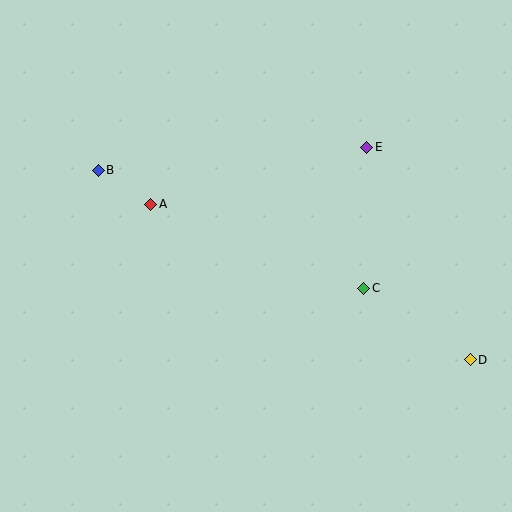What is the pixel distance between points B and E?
The distance between B and E is 269 pixels.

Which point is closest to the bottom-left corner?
Point A is closest to the bottom-left corner.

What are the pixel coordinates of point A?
Point A is at (151, 204).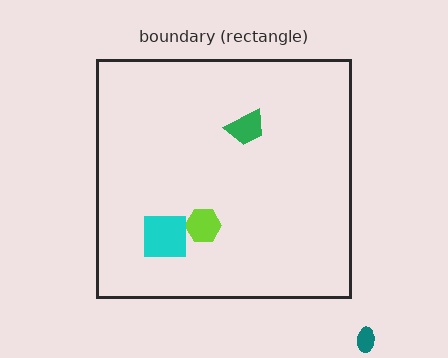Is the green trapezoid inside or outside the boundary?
Inside.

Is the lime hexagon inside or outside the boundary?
Inside.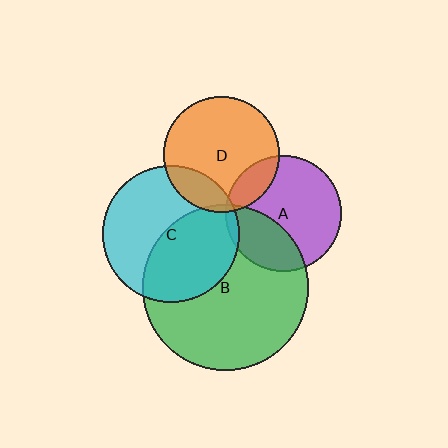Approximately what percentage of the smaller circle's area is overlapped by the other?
Approximately 30%.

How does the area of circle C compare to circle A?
Approximately 1.4 times.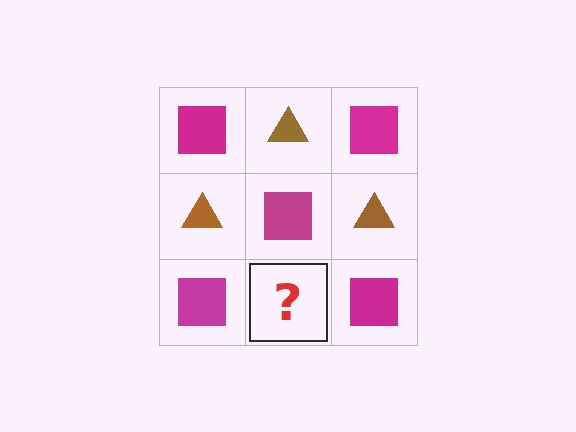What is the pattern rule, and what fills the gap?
The rule is that it alternates magenta square and brown triangle in a checkerboard pattern. The gap should be filled with a brown triangle.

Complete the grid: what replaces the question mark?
The question mark should be replaced with a brown triangle.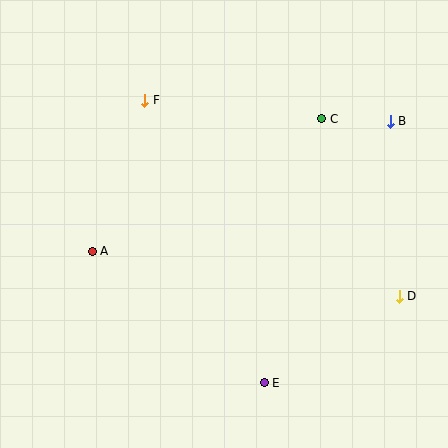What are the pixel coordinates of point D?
Point D is at (399, 296).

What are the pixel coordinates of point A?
Point A is at (92, 251).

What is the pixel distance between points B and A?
The distance between B and A is 325 pixels.